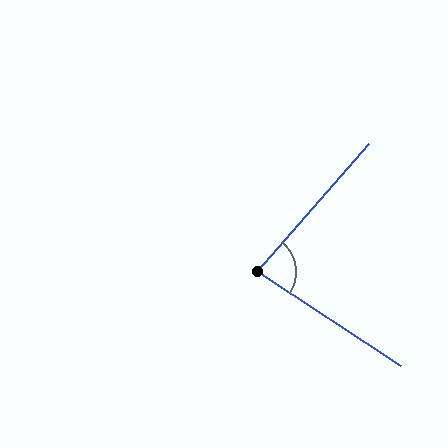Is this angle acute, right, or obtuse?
It is acute.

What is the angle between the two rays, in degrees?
Approximately 82 degrees.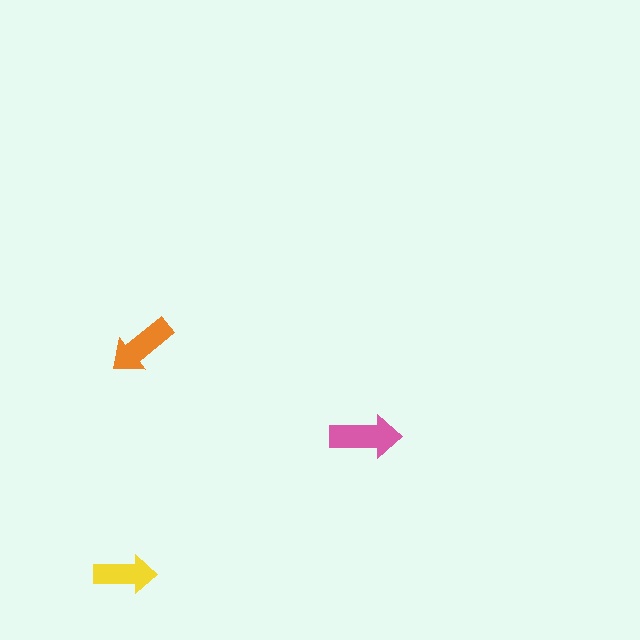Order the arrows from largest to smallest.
the pink one, the orange one, the yellow one.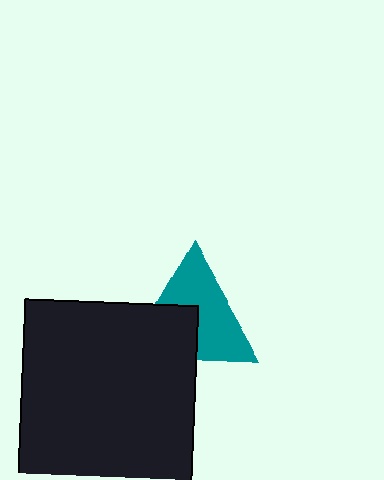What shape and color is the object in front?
The object in front is a black rectangle.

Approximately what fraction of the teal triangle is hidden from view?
Roughly 39% of the teal triangle is hidden behind the black rectangle.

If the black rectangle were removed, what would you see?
You would see the complete teal triangle.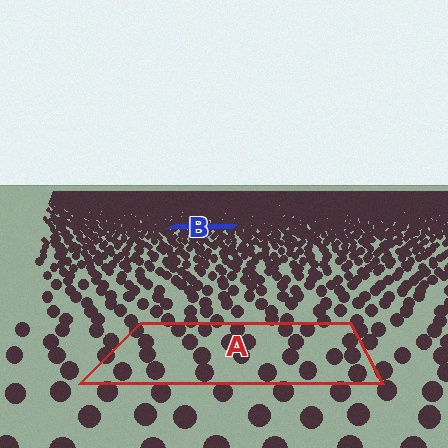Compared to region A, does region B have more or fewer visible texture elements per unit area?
Region B has more texture elements per unit area — they are packed more densely because it is farther away.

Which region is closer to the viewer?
Region A is closer. The texture elements there are larger and more spread out.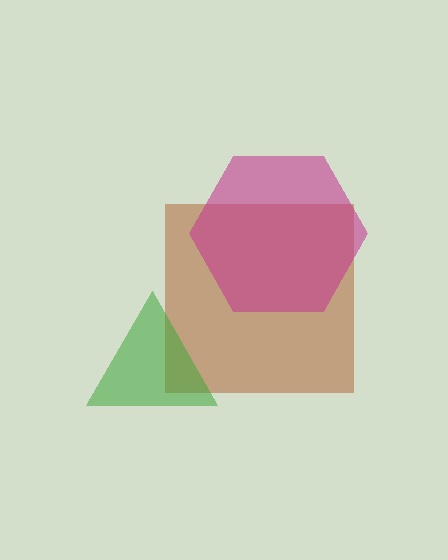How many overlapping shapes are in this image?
There are 3 overlapping shapes in the image.